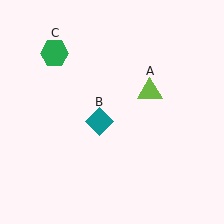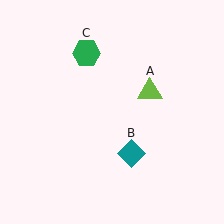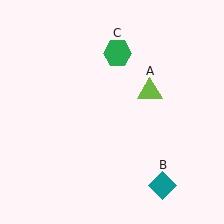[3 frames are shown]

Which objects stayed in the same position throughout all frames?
Lime triangle (object A) remained stationary.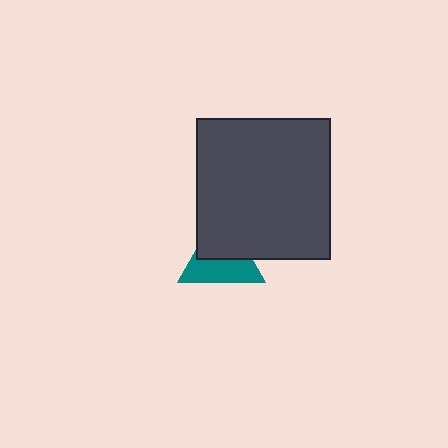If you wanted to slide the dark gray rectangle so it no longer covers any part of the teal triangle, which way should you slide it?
Slide it toward the upper-right — that is the most direct way to separate the two shapes.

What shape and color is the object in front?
The object in front is a dark gray rectangle.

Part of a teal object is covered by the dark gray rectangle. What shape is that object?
It is a triangle.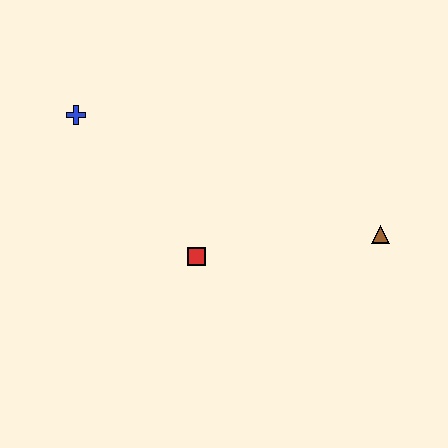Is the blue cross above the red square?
Yes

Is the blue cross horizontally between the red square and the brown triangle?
No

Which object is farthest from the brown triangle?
The blue cross is farthest from the brown triangle.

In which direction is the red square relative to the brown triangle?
The red square is to the left of the brown triangle.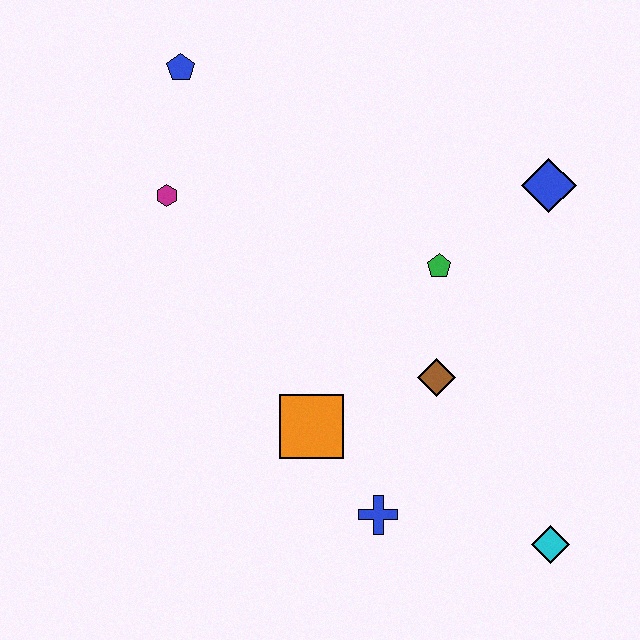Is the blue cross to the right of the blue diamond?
No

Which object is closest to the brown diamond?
The green pentagon is closest to the brown diamond.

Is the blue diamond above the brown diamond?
Yes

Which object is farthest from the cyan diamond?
The blue pentagon is farthest from the cyan diamond.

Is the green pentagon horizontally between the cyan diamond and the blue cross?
Yes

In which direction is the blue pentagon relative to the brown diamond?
The blue pentagon is above the brown diamond.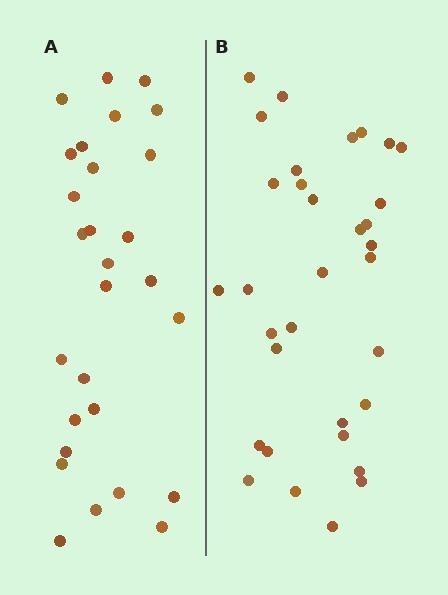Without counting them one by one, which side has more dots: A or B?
Region B (the right region) has more dots.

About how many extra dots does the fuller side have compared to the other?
Region B has about 5 more dots than region A.